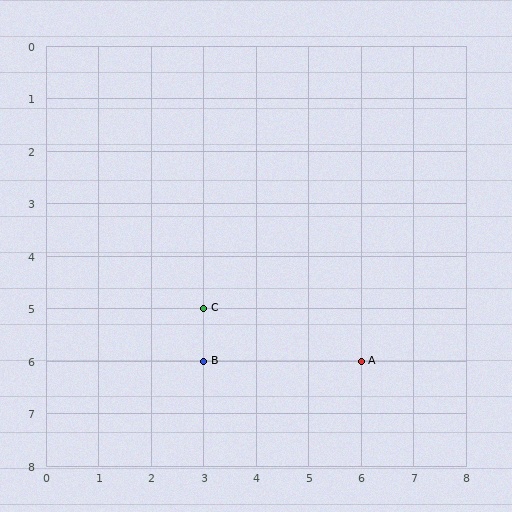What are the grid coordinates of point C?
Point C is at grid coordinates (3, 5).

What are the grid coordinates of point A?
Point A is at grid coordinates (6, 6).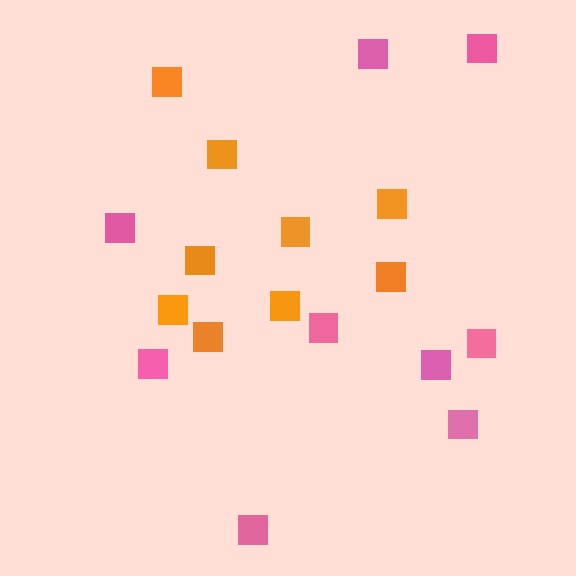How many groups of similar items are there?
There are 2 groups: one group of orange squares (9) and one group of pink squares (9).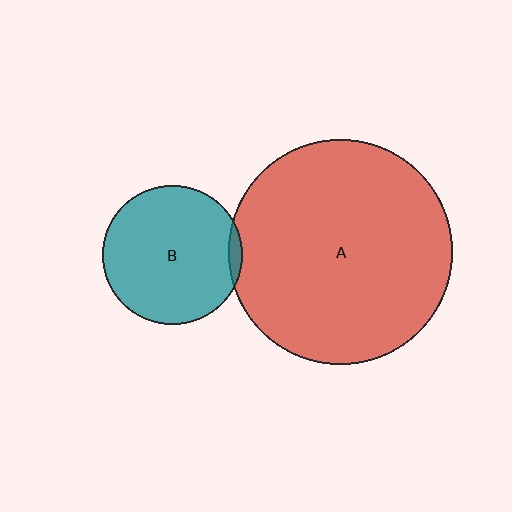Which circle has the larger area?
Circle A (red).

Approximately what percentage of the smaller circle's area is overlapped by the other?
Approximately 5%.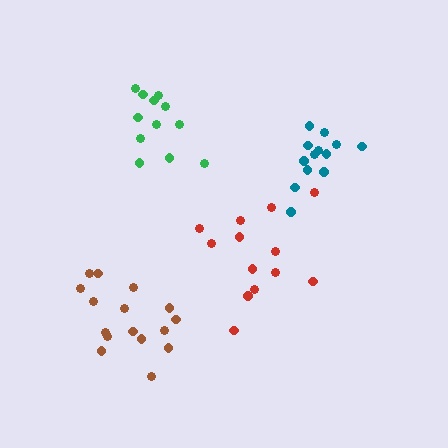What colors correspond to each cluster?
The clusters are colored: red, green, brown, teal.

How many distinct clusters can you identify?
There are 4 distinct clusters.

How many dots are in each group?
Group 1: 13 dots, Group 2: 12 dots, Group 3: 16 dots, Group 4: 13 dots (54 total).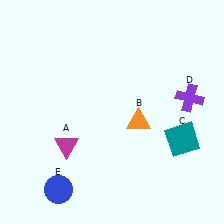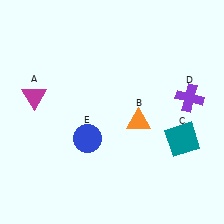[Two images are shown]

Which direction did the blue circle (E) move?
The blue circle (E) moved up.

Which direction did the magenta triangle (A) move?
The magenta triangle (A) moved up.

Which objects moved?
The objects that moved are: the magenta triangle (A), the blue circle (E).